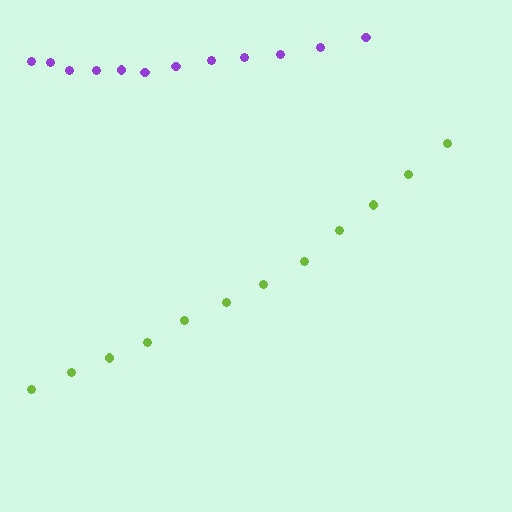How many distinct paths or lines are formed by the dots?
There are 2 distinct paths.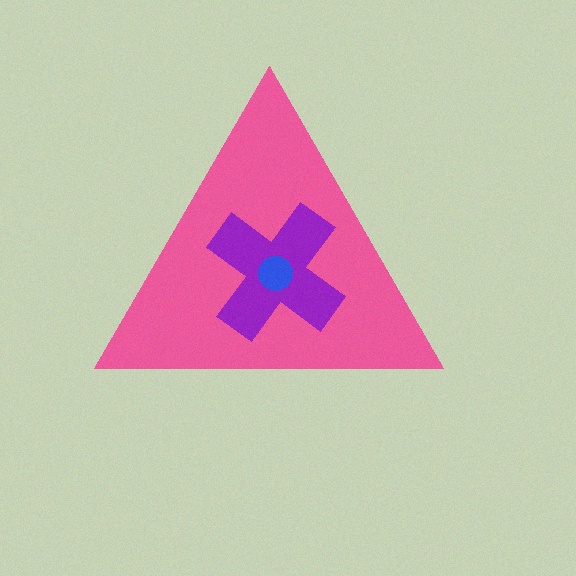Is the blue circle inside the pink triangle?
Yes.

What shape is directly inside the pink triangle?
The purple cross.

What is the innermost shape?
The blue circle.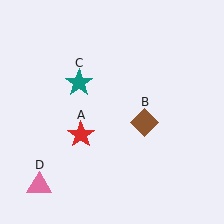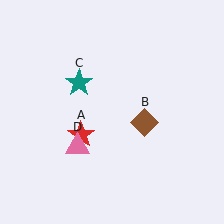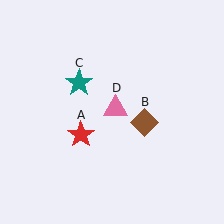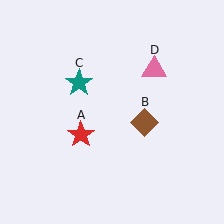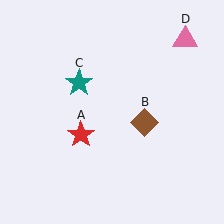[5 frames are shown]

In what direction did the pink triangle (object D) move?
The pink triangle (object D) moved up and to the right.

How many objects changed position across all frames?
1 object changed position: pink triangle (object D).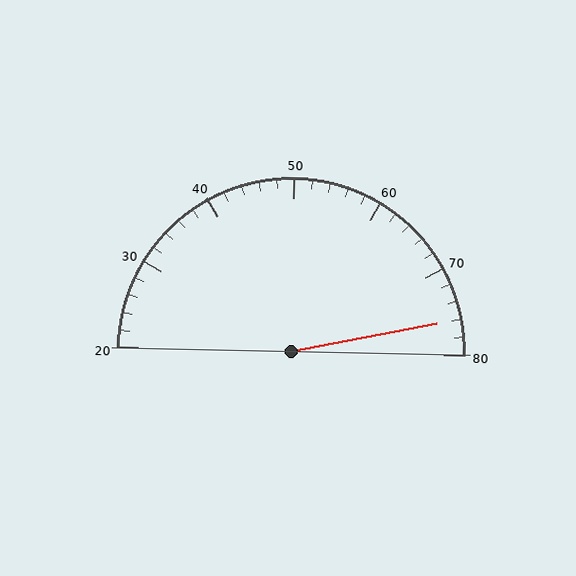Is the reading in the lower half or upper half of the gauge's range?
The reading is in the upper half of the range (20 to 80).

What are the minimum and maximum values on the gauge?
The gauge ranges from 20 to 80.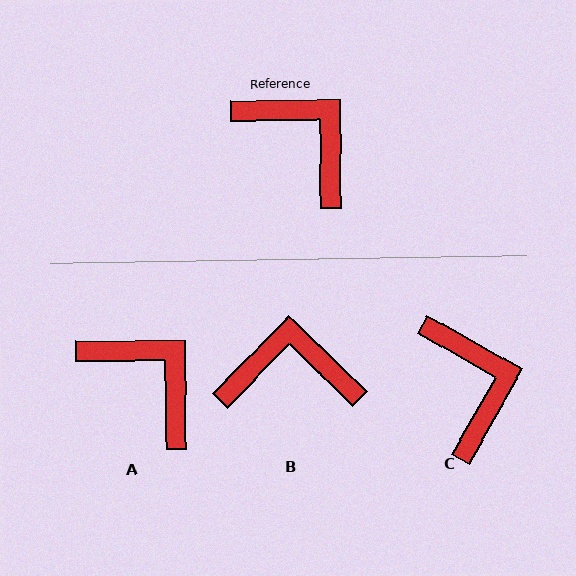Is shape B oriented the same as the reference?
No, it is off by about 45 degrees.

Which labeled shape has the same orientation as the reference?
A.